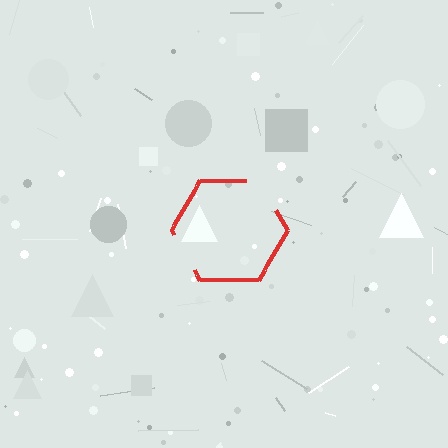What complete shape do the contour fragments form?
The contour fragments form a hexagon.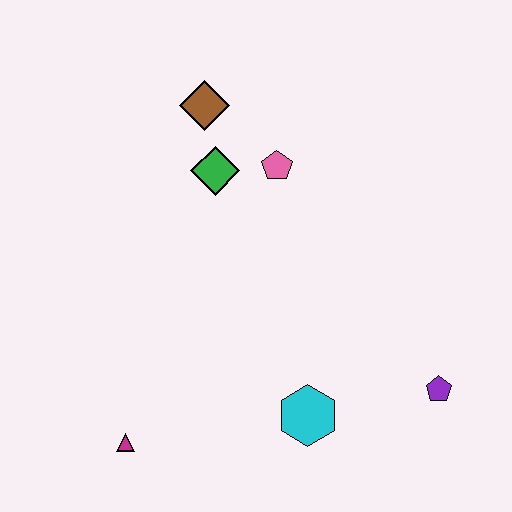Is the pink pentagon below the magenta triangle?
No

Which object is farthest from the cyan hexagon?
The brown diamond is farthest from the cyan hexagon.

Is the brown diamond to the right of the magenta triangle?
Yes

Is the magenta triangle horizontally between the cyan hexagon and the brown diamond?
No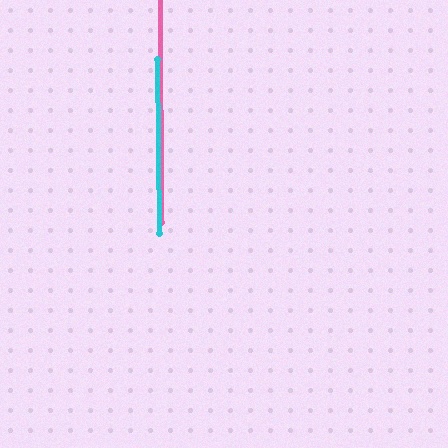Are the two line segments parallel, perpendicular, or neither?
Parallel — their directions differ by only 0.4°.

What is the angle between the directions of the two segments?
Approximately 0 degrees.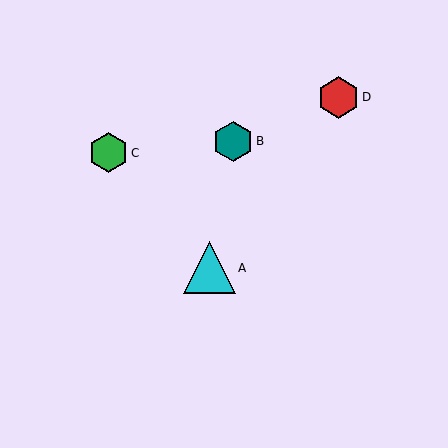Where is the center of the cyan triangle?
The center of the cyan triangle is at (209, 268).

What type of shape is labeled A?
Shape A is a cyan triangle.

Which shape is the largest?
The cyan triangle (labeled A) is the largest.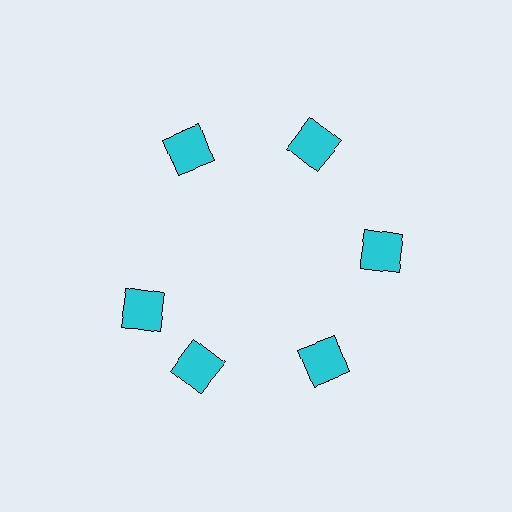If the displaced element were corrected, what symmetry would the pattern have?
It would have 6-fold rotational symmetry — the pattern would map onto itself every 60 degrees.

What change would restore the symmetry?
The symmetry would be restored by rotating it back into even spacing with its neighbors so that all 6 squares sit at equal angles and equal distance from the center.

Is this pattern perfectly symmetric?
No. The 6 cyan squares are arranged in a ring, but one element near the 9 o'clock position is rotated out of alignment along the ring, breaking the 6-fold rotational symmetry.